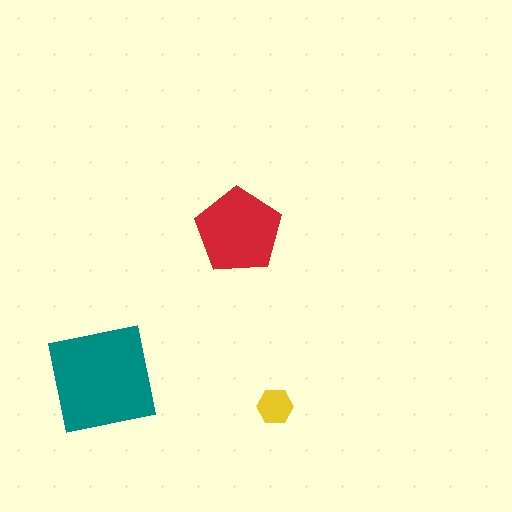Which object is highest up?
The red pentagon is topmost.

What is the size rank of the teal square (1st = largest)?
1st.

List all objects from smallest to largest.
The yellow hexagon, the red pentagon, the teal square.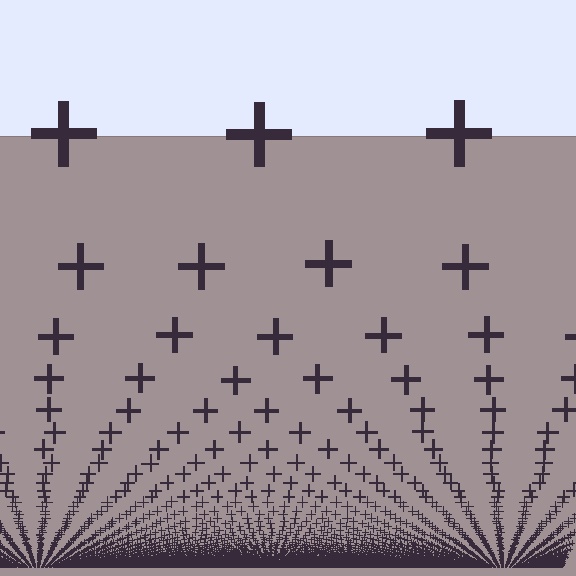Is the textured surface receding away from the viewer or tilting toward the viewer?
The surface appears to tilt toward the viewer. Texture elements get larger and sparser toward the top.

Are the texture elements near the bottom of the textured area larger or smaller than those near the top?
Smaller. The gradient is inverted — elements near the bottom are smaller and denser.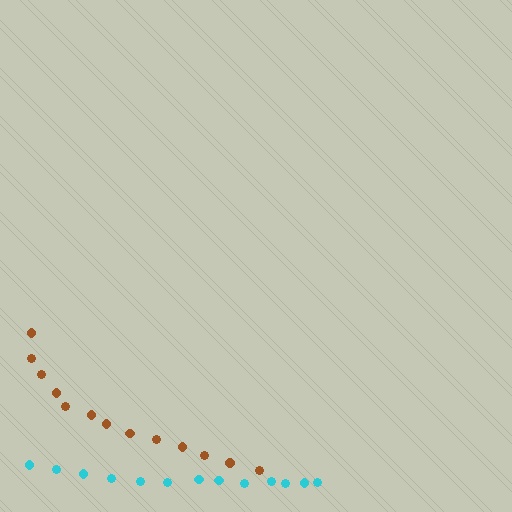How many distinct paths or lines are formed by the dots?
There are 2 distinct paths.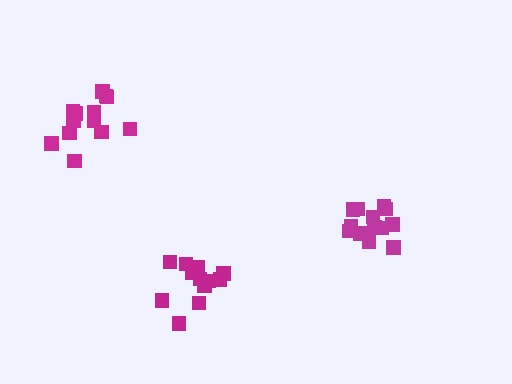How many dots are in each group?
Group 1: 13 dots, Group 2: 13 dots, Group 3: 13 dots (39 total).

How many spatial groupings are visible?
There are 3 spatial groupings.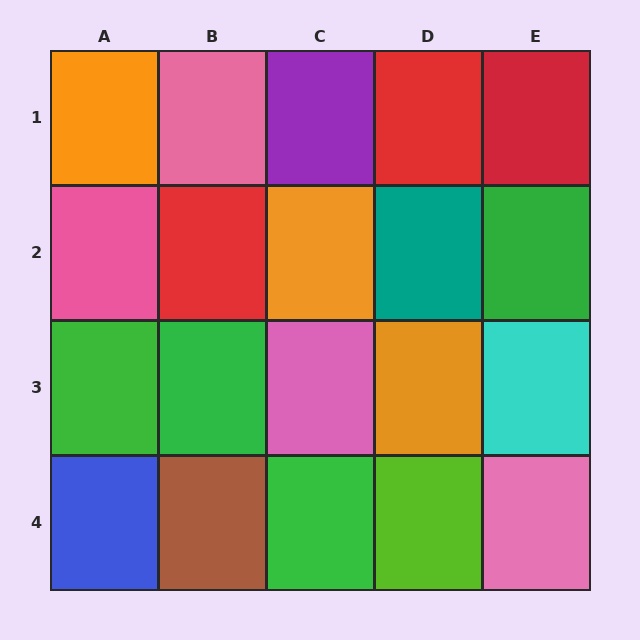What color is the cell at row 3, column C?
Pink.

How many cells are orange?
3 cells are orange.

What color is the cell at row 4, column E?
Pink.